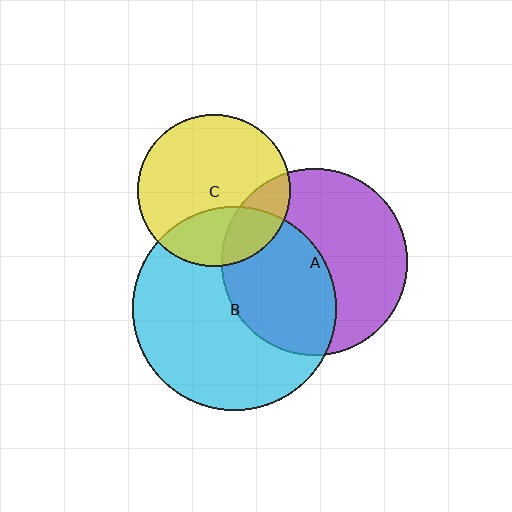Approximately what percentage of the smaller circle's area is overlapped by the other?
Approximately 45%.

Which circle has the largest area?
Circle B (cyan).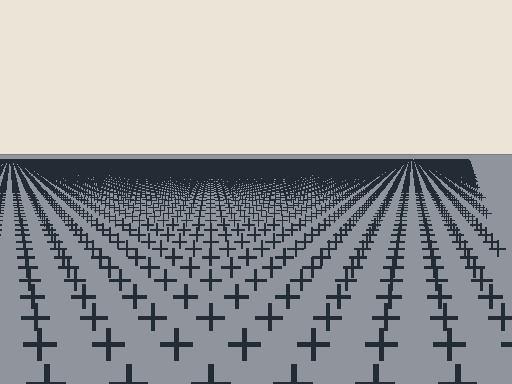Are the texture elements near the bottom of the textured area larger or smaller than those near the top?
Larger. Near the bottom, elements are closer to the viewer and appear at a bigger on-screen size.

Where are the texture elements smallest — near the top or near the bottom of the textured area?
Near the top.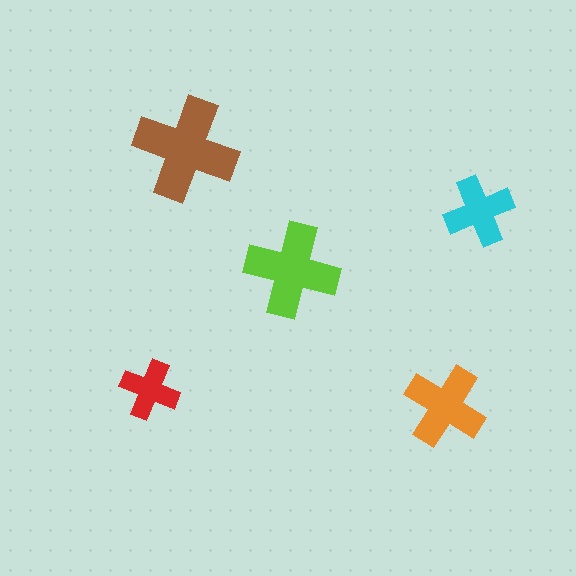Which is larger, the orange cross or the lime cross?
The lime one.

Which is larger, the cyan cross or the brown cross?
The brown one.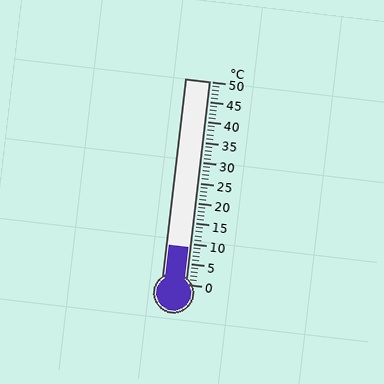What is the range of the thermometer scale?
The thermometer scale ranges from 0°C to 50°C.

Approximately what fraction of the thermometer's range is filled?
The thermometer is filled to approximately 20% of its range.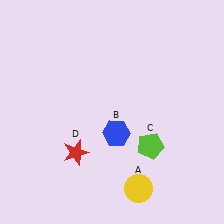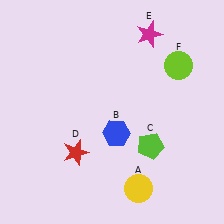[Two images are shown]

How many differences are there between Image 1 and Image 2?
There are 2 differences between the two images.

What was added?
A magenta star (E), a lime circle (F) were added in Image 2.